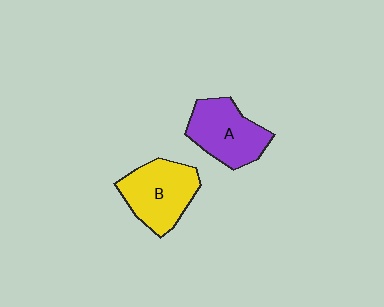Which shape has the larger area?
Shape B (yellow).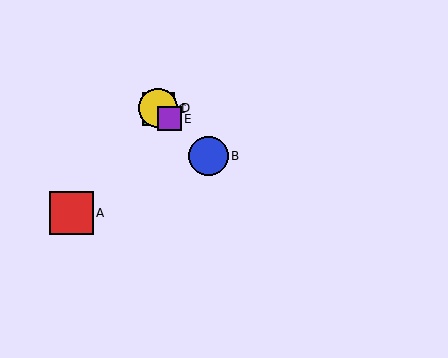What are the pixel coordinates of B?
Object B is at (209, 156).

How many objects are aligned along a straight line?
4 objects (B, C, D, E) are aligned along a straight line.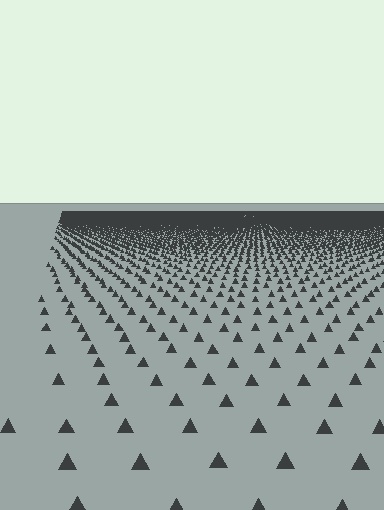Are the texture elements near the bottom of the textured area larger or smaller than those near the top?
Larger. Near the bottom, elements are closer to the viewer and appear at a bigger on-screen size.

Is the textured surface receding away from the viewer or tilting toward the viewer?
The surface is receding away from the viewer. Texture elements get smaller and denser toward the top.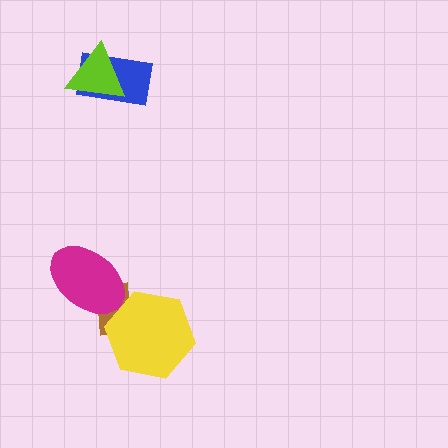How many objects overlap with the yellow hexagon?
1 object overlaps with the yellow hexagon.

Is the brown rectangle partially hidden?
Yes, it is partially covered by another shape.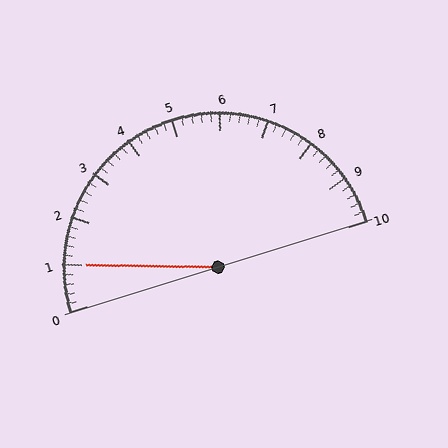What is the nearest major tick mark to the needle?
The nearest major tick mark is 1.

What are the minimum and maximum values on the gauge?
The gauge ranges from 0 to 10.